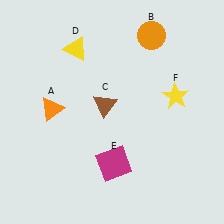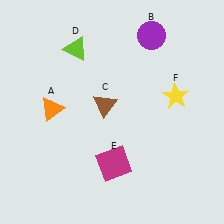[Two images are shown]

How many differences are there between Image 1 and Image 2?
There are 2 differences between the two images.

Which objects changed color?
B changed from orange to purple. D changed from yellow to lime.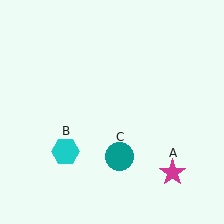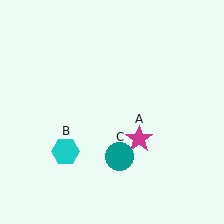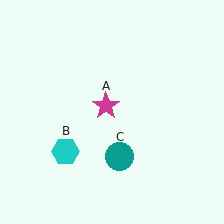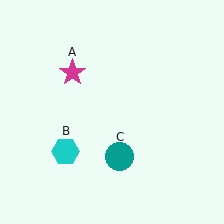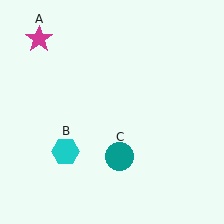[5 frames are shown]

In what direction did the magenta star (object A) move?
The magenta star (object A) moved up and to the left.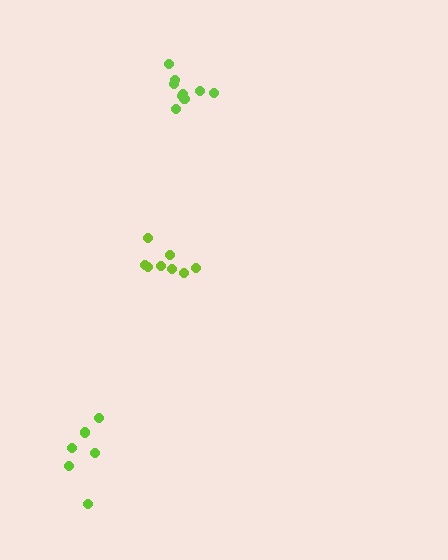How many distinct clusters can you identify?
There are 3 distinct clusters.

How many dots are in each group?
Group 1: 8 dots, Group 2: 9 dots, Group 3: 6 dots (23 total).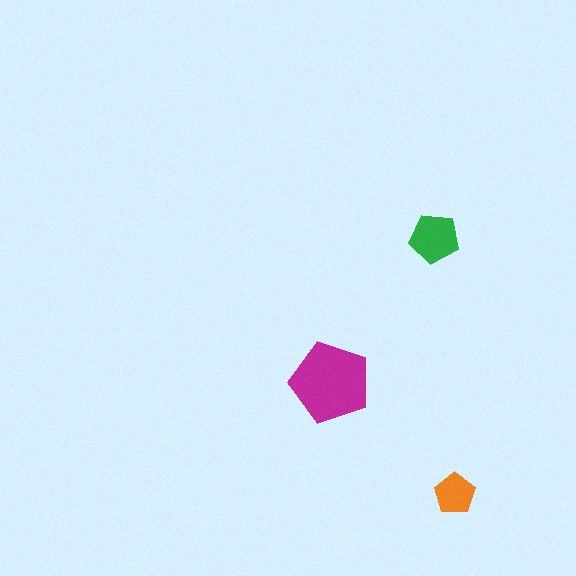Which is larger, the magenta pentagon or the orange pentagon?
The magenta one.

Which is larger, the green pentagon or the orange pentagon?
The green one.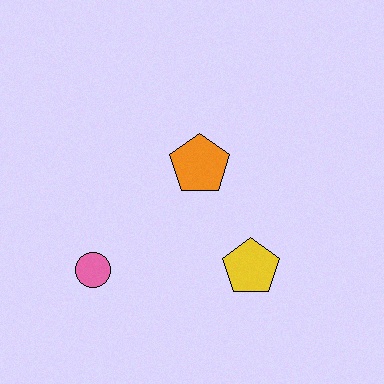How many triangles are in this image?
There are no triangles.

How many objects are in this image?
There are 3 objects.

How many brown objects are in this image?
There are no brown objects.